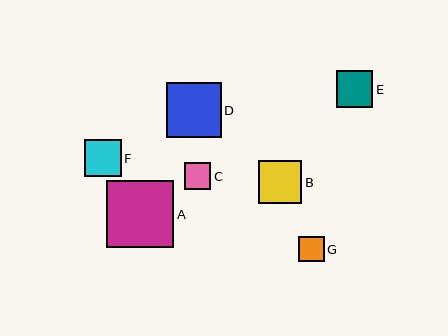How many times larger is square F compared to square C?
Square F is approximately 1.4 times the size of square C.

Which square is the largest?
Square A is the largest with a size of approximately 67 pixels.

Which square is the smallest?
Square G is the smallest with a size of approximately 26 pixels.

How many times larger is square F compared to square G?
Square F is approximately 1.4 times the size of square G.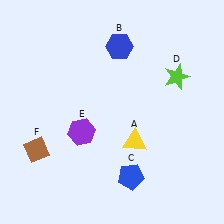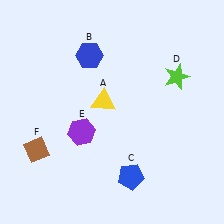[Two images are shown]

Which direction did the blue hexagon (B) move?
The blue hexagon (B) moved left.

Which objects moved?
The objects that moved are: the yellow triangle (A), the blue hexagon (B).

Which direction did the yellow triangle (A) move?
The yellow triangle (A) moved up.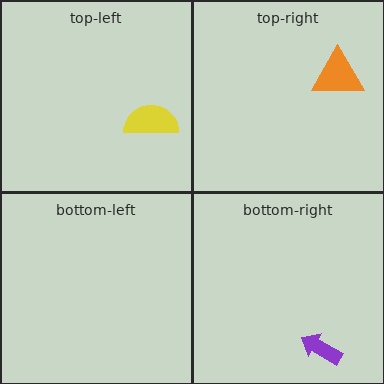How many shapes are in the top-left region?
1.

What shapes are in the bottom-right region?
The purple arrow.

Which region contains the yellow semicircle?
The top-left region.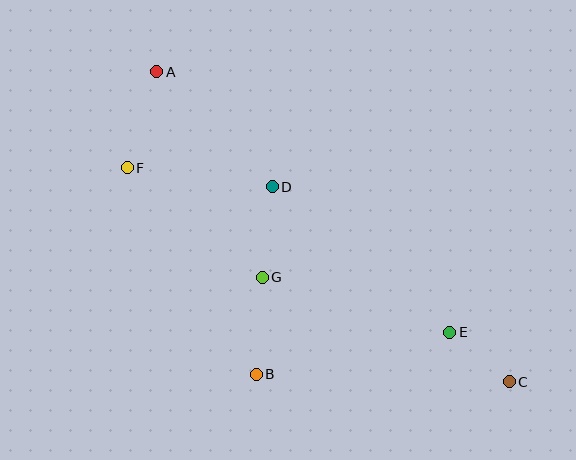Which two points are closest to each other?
Points C and E are closest to each other.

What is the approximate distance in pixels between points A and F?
The distance between A and F is approximately 100 pixels.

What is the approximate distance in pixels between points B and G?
The distance between B and G is approximately 97 pixels.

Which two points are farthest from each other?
Points A and C are farthest from each other.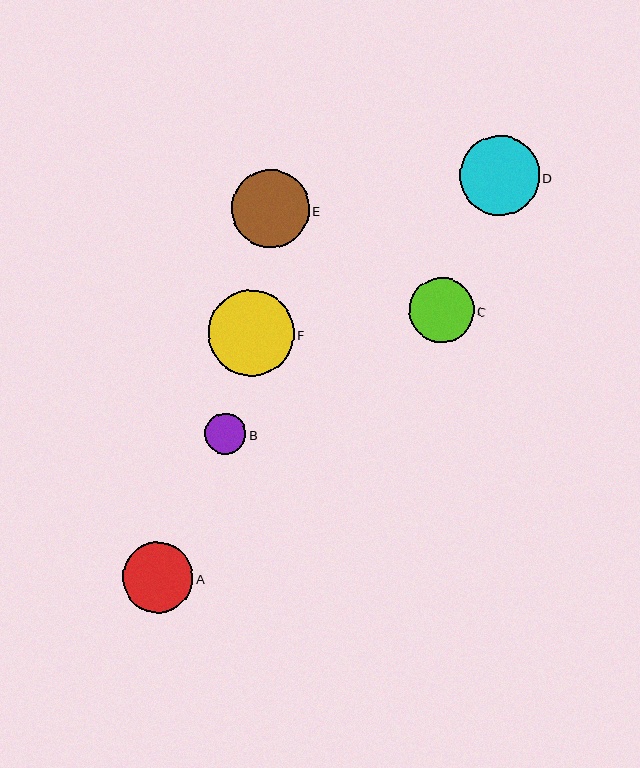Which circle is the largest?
Circle F is the largest with a size of approximately 86 pixels.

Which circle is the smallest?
Circle B is the smallest with a size of approximately 41 pixels.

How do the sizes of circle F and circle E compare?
Circle F and circle E are approximately the same size.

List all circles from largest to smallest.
From largest to smallest: F, D, E, A, C, B.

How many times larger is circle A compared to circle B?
Circle A is approximately 1.7 times the size of circle B.